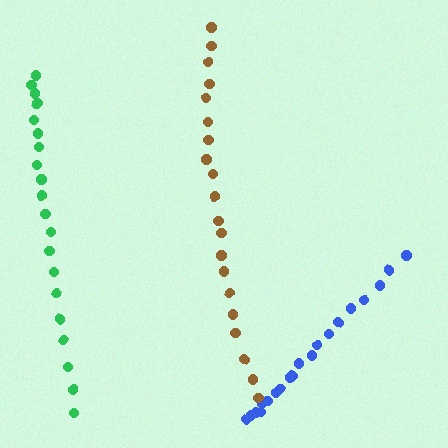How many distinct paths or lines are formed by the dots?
There are 3 distinct paths.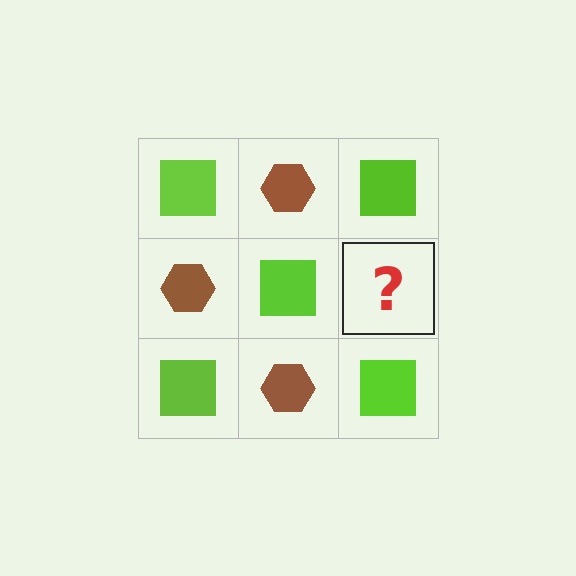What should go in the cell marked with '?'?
The missing cell should contain a brown hexagon.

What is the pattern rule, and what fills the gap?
The rule is that it alternates lime square and brown hexagon in a checkerboard pattern. The gap should be filled with a brown hexagon.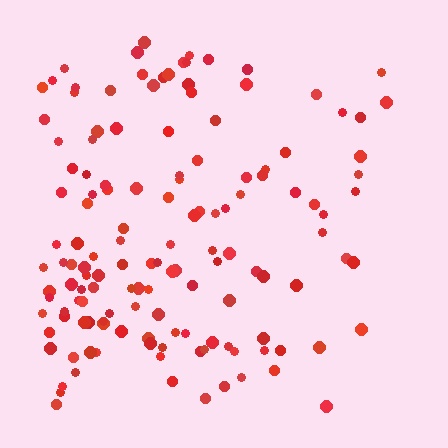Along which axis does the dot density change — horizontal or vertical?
Horizontal.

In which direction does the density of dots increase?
From right to left, with the left side densest.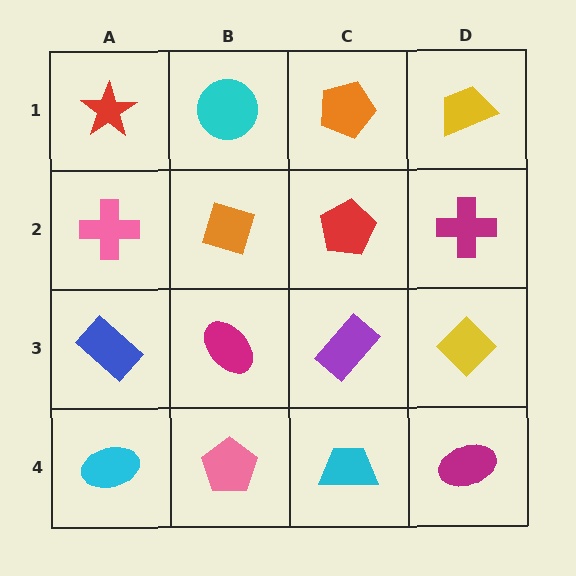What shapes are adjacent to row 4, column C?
A purple rectangle (row 3, column C), a pink pentagon (row 4, column B), a magenta ellipse (row 4, column D).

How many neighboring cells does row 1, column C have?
3.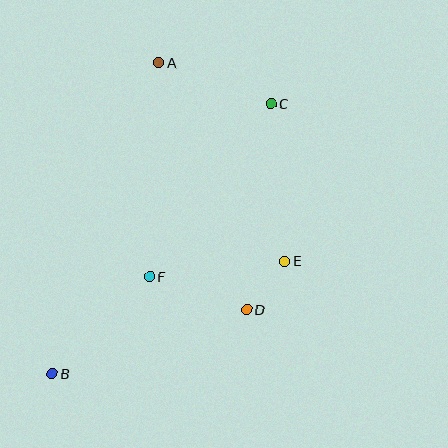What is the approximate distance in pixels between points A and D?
The distance between A and D is approximately 262 pixels.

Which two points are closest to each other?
Points D and E are closest to each other.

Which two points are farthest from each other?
Points B and C are farthest from each other.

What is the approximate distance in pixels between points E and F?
The distance between E and F is approximately 136 pixels.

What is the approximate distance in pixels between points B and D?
The distance between B and D is approximately 205 pixels.